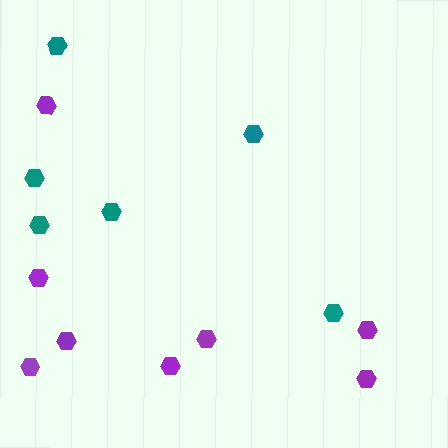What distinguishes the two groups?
There are 2 groups: one group of teal hexagons (6) and one group of purple hexagons (8).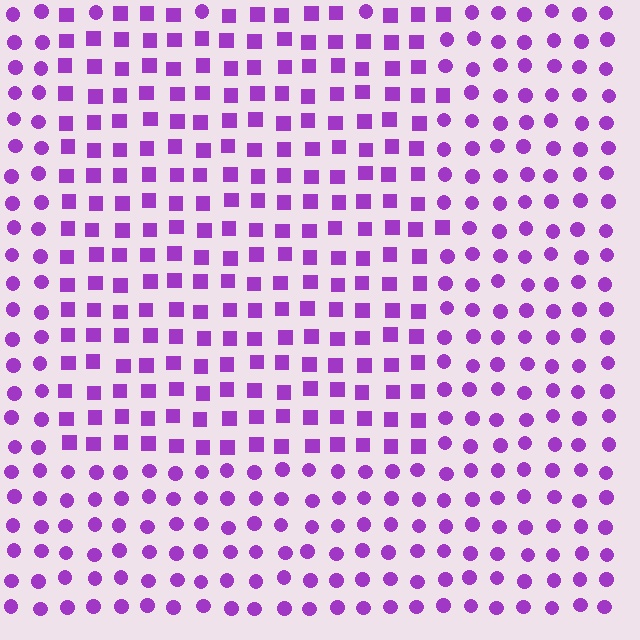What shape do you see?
I see a rectangle.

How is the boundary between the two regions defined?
The boundary is defined by a change in element shape: squares inside vs. circles outside. All elements share the same color and spacing.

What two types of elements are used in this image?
The image uses squares inside the rectangle region and circles outside it.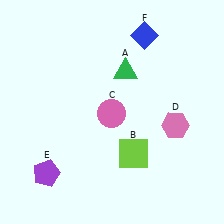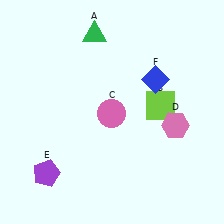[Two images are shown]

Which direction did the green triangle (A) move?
The green triangle (A) moved up.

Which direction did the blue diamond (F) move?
The blue diamond (F) moved down.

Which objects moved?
The objects that moved are: the green triangle (A), the lime square (B), the blue diamond (F).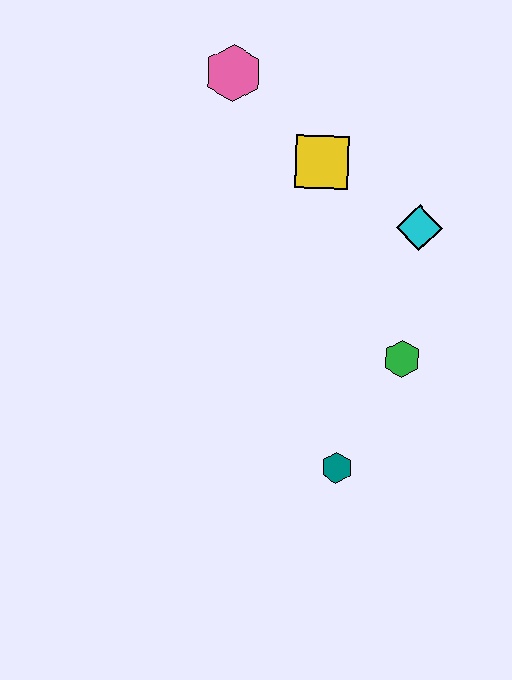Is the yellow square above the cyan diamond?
Yes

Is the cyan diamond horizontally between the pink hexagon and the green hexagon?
No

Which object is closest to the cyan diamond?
The yellow square is closest to the cyan diamond.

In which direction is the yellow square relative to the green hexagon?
The yellow square is above the green hexagon.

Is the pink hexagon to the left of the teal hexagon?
Yes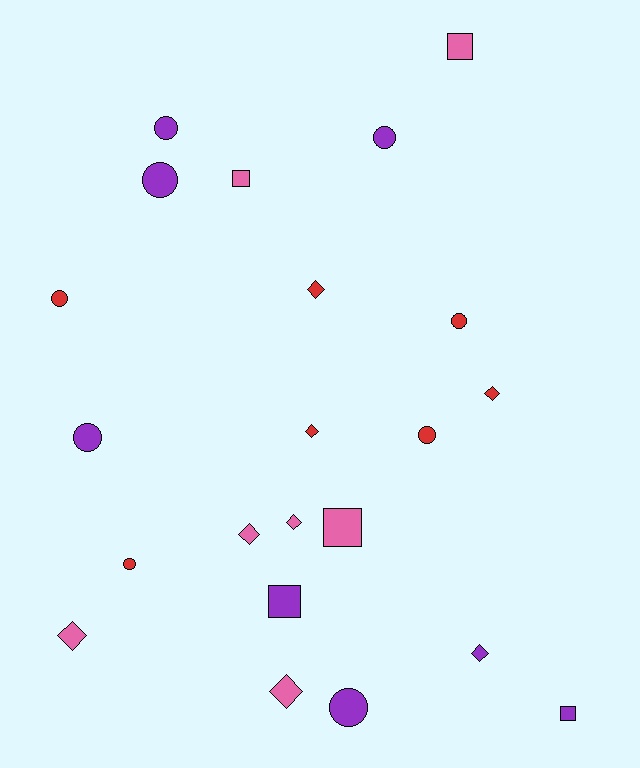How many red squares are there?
There are no red squares.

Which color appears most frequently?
Purple, with 8 objects.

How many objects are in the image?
There are 22 objects.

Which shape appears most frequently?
Circle, with 9 objects.